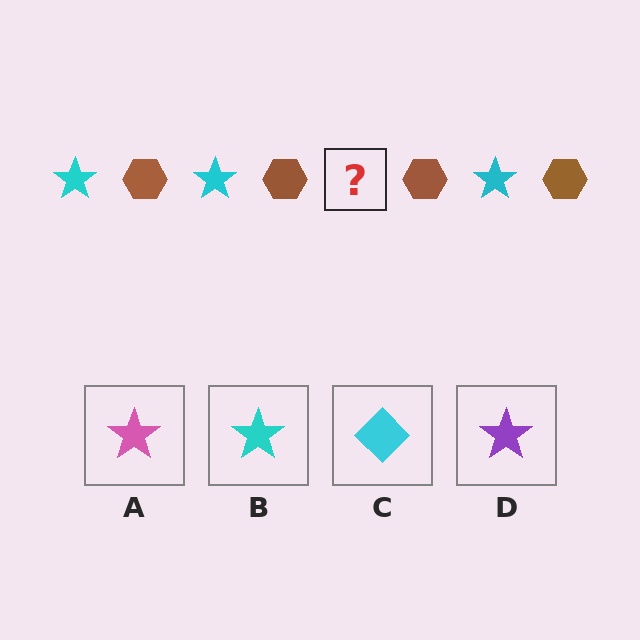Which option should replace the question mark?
Option B.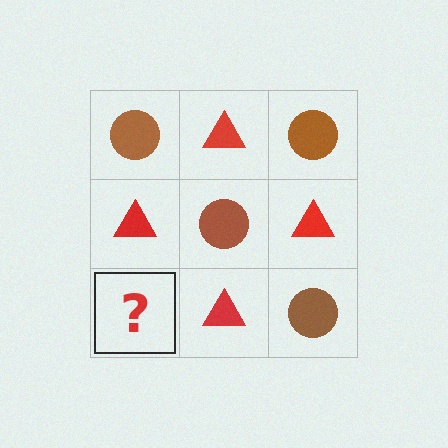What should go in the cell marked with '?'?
The missing cell should contain a brown circle.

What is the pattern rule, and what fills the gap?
The rule is that it alternates brown circle and red triangle in a checkerboard pattern. The gap should be filled with a brown circle.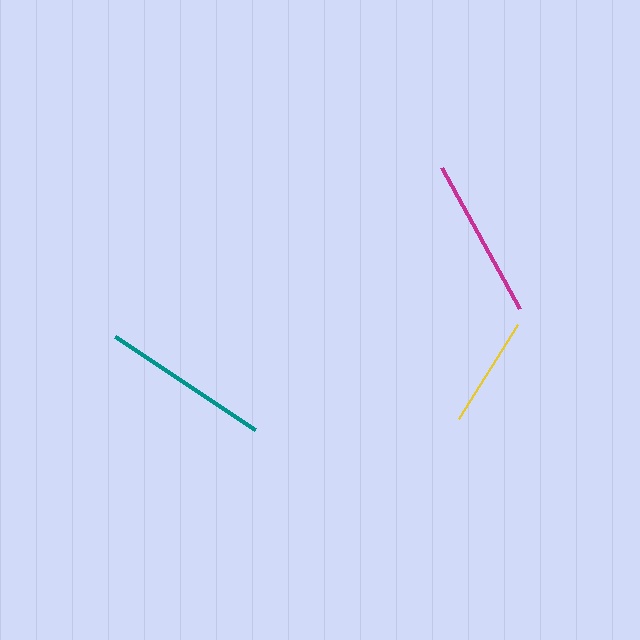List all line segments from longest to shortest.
From longest to shortest: teal, magenta, yellow.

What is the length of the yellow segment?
The yellow segment is approximately 111 pixels long.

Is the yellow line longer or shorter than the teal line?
The teal line is longer than the yellow line.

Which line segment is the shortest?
The yellow line is the shortest at approximately 111 pixels.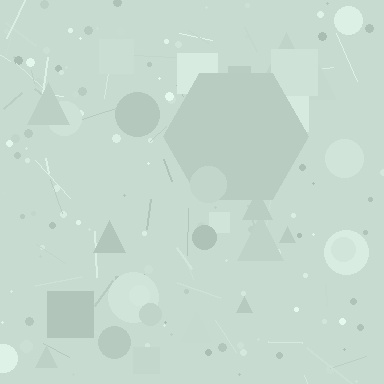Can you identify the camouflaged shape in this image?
The camouflaged shape is a hexagon.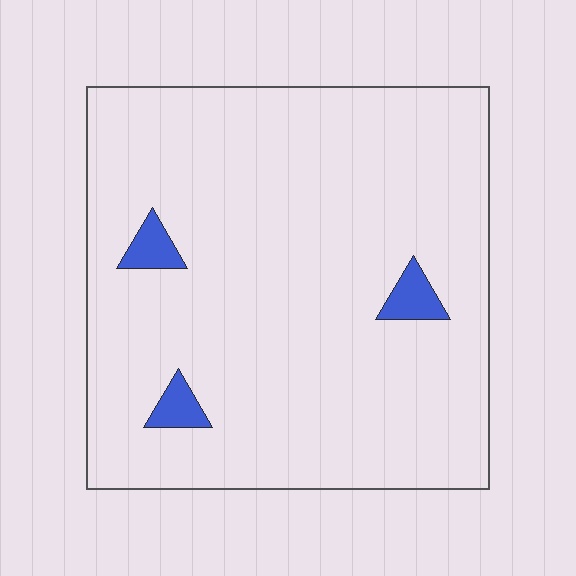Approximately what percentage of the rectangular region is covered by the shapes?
Approximately 5%.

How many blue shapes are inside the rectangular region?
3.